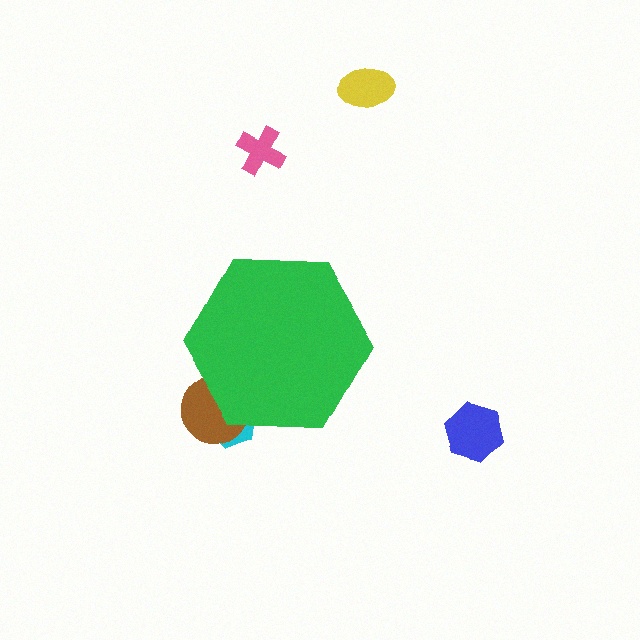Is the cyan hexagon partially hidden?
Yes, the cyan hexagon is partially hidden behind the green hexagon.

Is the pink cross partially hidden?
No, the pink cross is fully visible.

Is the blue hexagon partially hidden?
No, the blue hexagon is fully visible.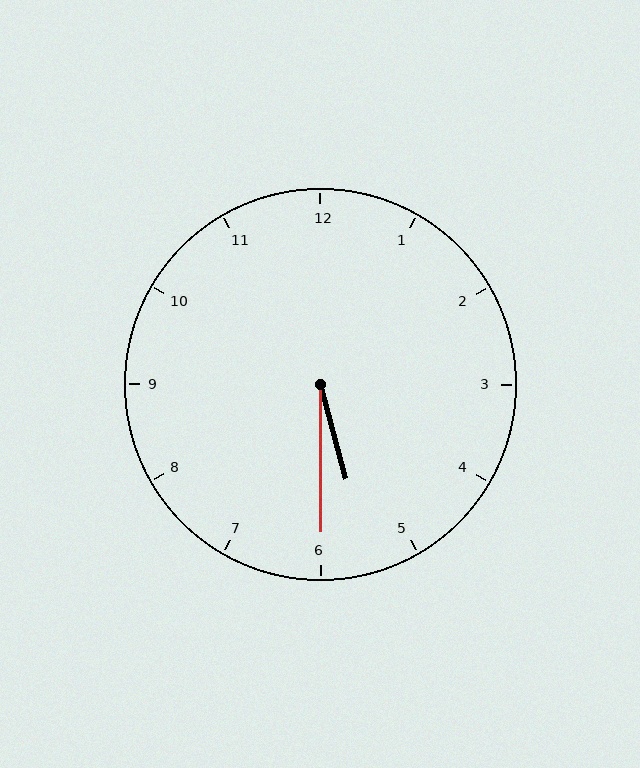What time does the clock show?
5:30.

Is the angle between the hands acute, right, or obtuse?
It is acute.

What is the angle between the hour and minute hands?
Approximately 15 degrees.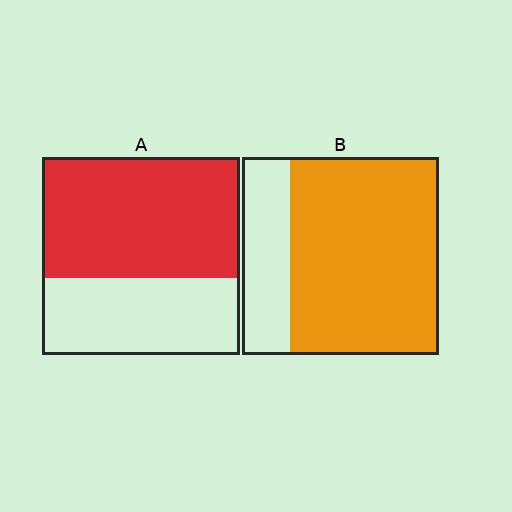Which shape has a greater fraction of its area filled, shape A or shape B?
Shape B.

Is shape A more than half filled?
Yes.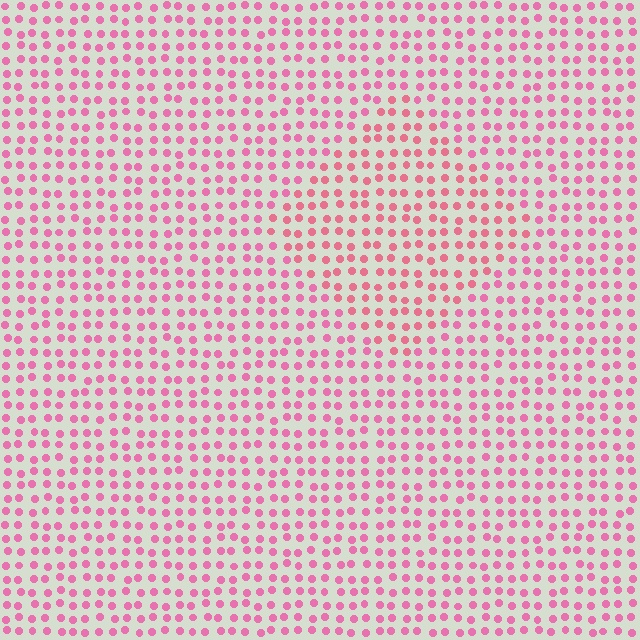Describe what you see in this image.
The image is filled with small pink elements in a uniform arrangement. A diamond-shaped region is visible where the elements are tinted to a slightly different hue, forming a subtle color boundary.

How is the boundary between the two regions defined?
The boundary is defined purely by a slight shift in hue (about 16 degrees). Spacing, size, and orientation are identical on both sides.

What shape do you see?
I see a diamond.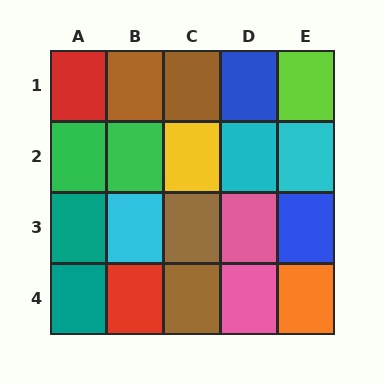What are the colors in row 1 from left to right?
Red, brown, brown, blue, lime.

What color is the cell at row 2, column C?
Yellow.